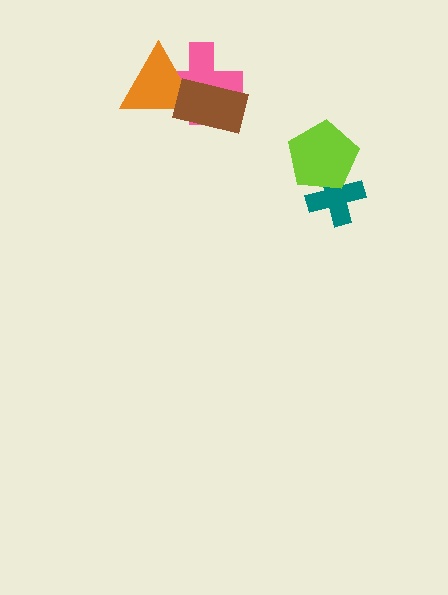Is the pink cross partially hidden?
Yes, it is partially covered by another shape.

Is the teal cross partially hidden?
Yes, it is partially covered by another shape.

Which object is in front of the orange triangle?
The brown rectangle is in front of the orange triangle.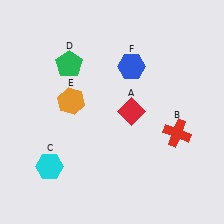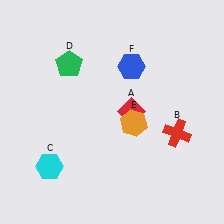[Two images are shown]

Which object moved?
The orange hexagon (E) moved right.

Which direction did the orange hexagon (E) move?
The orange hexagon (E) moved right.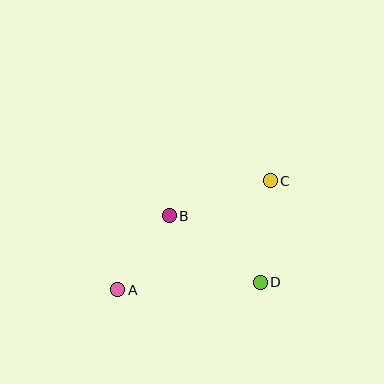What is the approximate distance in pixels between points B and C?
The distance between B and C is approximately 107 pixels.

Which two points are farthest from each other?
Points A and C are farthest from each other.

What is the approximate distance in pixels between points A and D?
The distance between A and D is approximately 143 pixels.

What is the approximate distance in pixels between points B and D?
The distance between B and D is approximately 113 pixels.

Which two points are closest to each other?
Points A and B are closest to each other.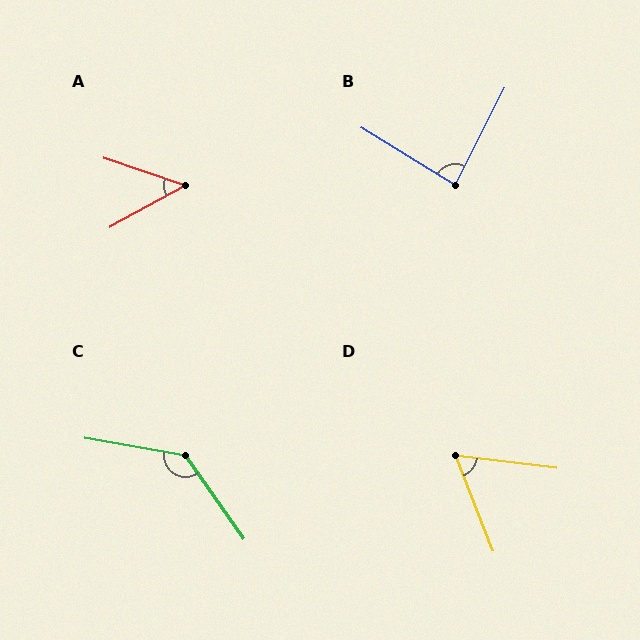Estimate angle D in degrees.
Approximately 62 degrees.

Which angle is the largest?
C, at approximately 135 degrees.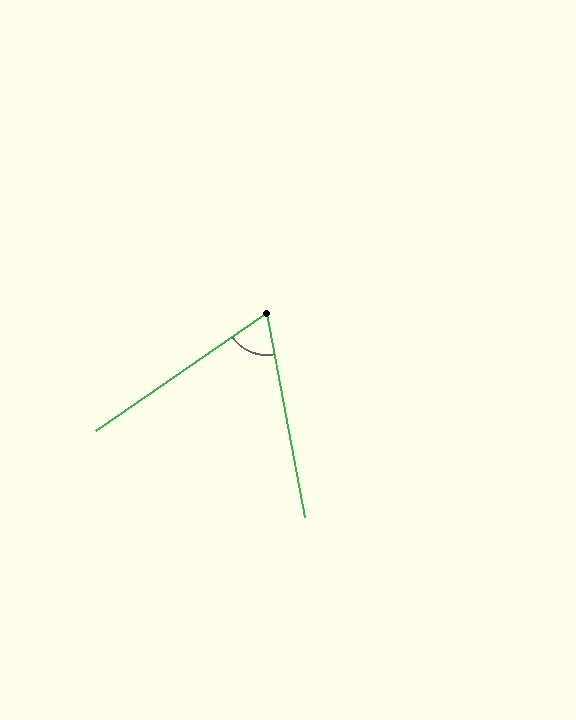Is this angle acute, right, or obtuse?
It is acute.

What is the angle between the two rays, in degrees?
Approximately 66 degrees.